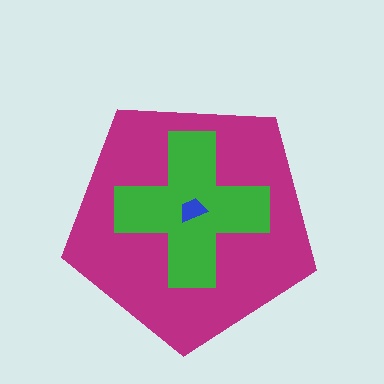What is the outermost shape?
The magenta pentagon.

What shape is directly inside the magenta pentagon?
The green cross.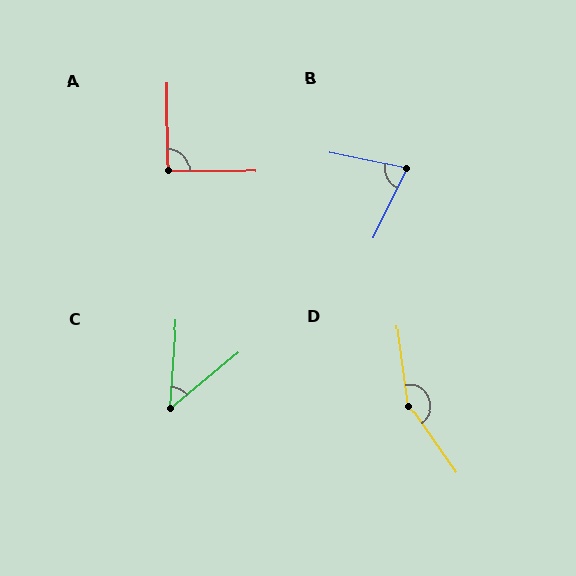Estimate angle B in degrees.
Approximately 76 degrees.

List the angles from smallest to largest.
C (47°), B (76°), A (92°), D (152°).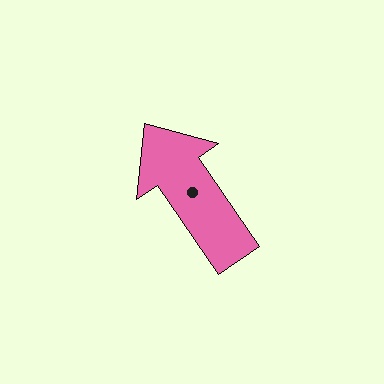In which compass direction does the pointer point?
Northwest.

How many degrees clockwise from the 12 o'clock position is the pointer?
Approximately 325 degrees.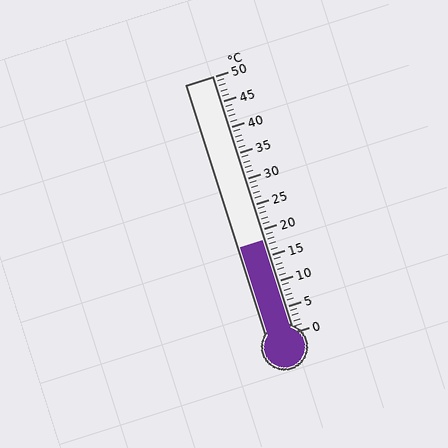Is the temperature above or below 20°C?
The temperature is below 20°C.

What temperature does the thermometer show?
The thermometer shows approximately 18°C.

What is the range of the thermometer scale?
The thermometer scale ranges from 0°C to 50°C.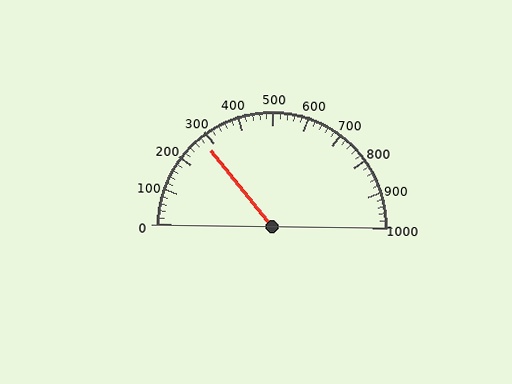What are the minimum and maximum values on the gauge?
The gauge ranges from 0 to 1000.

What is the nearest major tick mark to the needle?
The nearest major tick mark is 300.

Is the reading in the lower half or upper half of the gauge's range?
The reading is in the lower half of the range (0 to 1000).